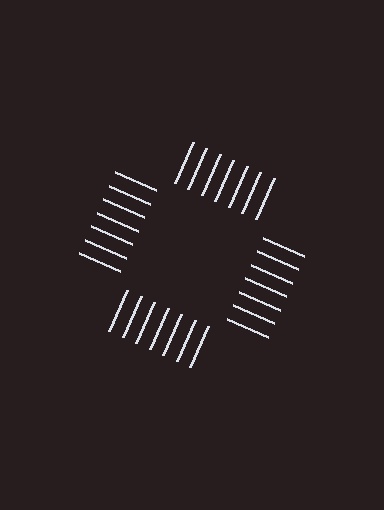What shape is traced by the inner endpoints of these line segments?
An illusory square — the line segments terminate on its edges but no continuous stroke is drawn.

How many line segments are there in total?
28 — 7 along each of the 4 edges.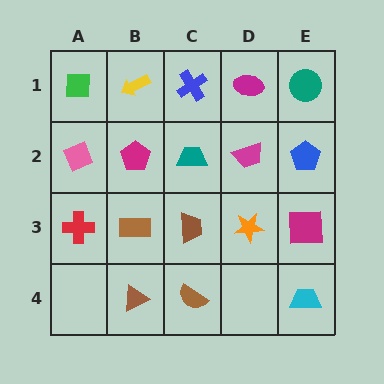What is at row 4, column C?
A brown semicircle.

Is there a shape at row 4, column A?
No, that cell is empty.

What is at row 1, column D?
A magenta ellipse.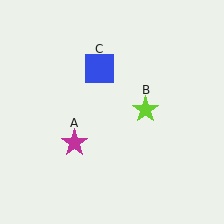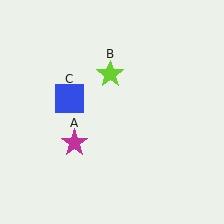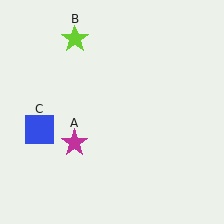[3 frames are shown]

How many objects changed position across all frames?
2 objects changed position: lime star (object B), blue square (object C).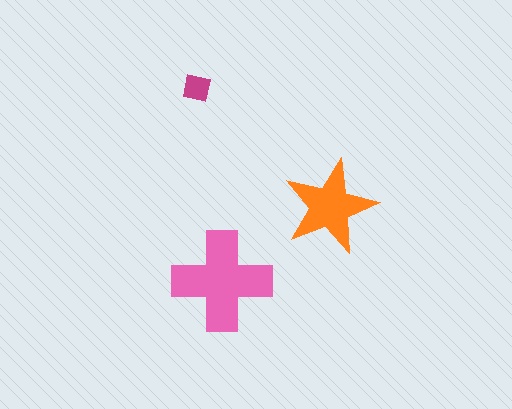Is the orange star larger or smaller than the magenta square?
Larger.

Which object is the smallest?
The magenta square.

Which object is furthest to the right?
The orange star is rightmost.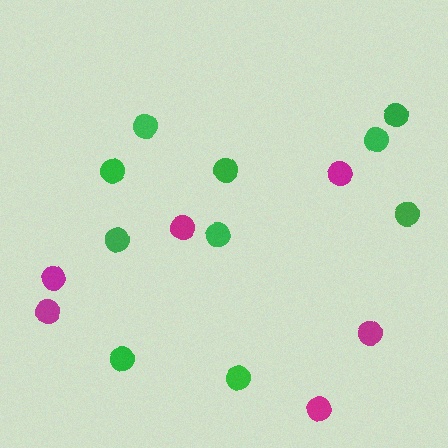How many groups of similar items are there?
There are 2 groups: one group of green circles (10) and one group of magenta circles (6).